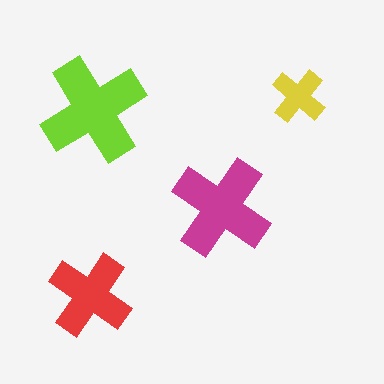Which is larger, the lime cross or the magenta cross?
The lime one.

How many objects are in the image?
There are 4 objects in the image.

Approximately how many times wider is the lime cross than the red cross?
About 1.5 times wider.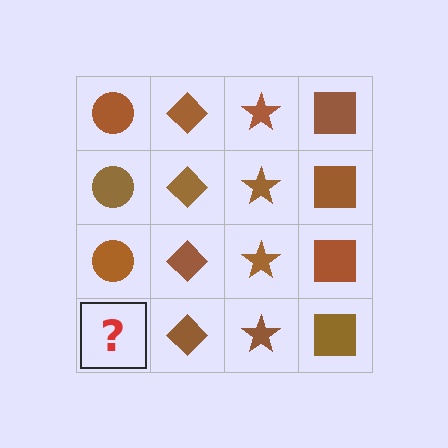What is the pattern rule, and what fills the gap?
The rule is that each column has a consistent shape. The gap should be filled with a brown circle.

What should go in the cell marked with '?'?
The missing cell should contain a brown circle.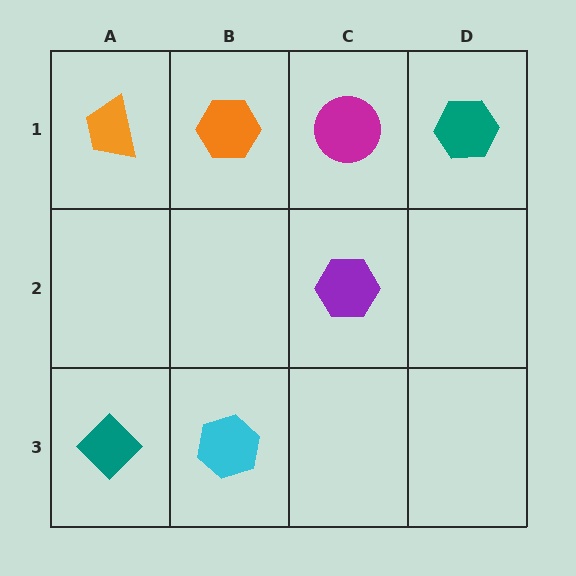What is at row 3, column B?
A cyan hexagon.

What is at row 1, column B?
An orange hexagon.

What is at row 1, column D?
A teal hexagon.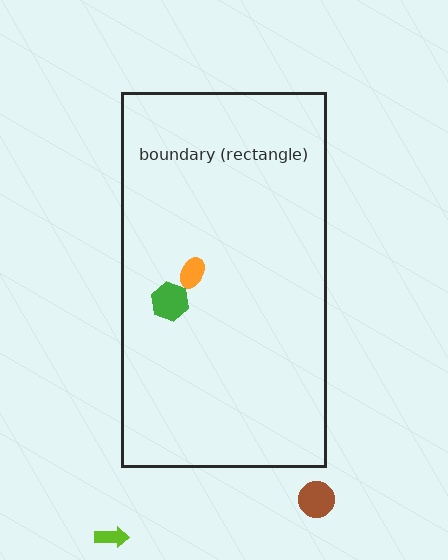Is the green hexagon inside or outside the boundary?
Inside.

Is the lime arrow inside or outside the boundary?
Outside.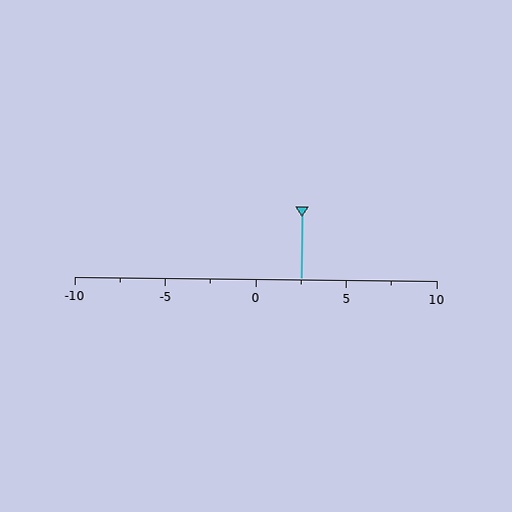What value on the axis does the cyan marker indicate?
The marker indicates approximately 2.5.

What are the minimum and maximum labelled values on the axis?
The axis runs from -10 to 10.